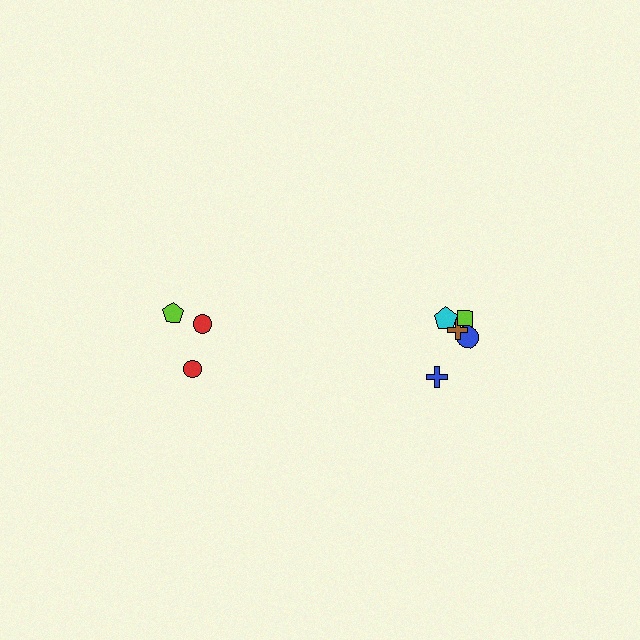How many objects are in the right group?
There are 5 objects.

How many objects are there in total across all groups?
There are 8 objects.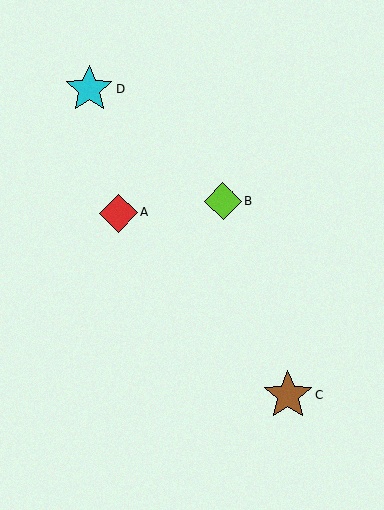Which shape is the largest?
The brown star (labeled C) is the largest.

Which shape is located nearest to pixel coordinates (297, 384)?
The brown star (labeled C) at (288, 395) is nearest to that location.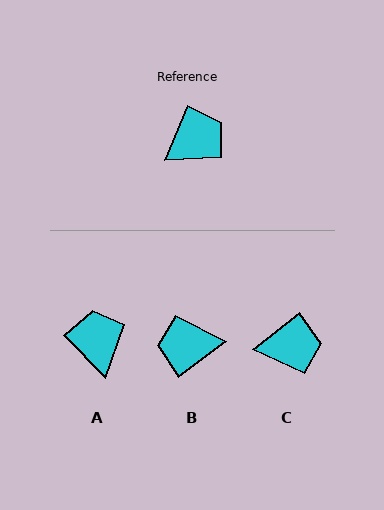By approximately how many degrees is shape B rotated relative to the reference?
Approximately 150 degrees counter-clockwise.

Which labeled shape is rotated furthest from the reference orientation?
B, about 150 degrees away.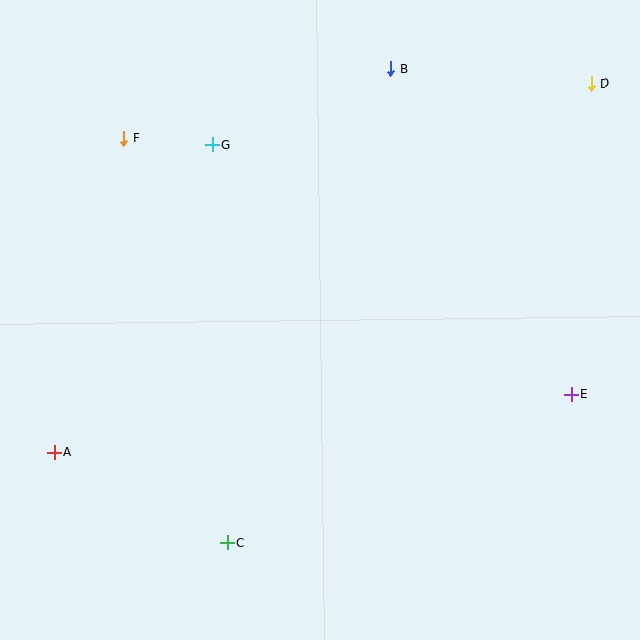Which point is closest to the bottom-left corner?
Point A is closest to the bottom-left corner.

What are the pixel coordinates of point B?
Point B is at (391, 69).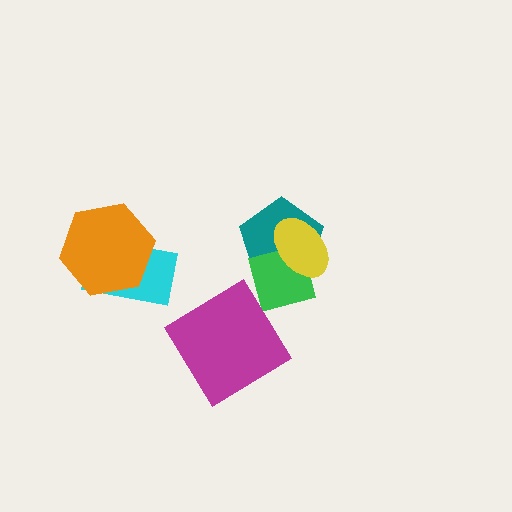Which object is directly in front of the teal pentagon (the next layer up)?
The green square is directly in front of the teal pentagon.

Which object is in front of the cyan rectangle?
The orange hexagon is in front of the cyan rectangle.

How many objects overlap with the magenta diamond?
0 objects overlap with the magenta diamond.